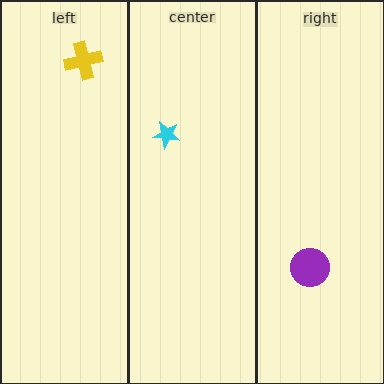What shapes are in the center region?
The cyan star.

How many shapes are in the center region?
1.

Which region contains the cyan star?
The center region.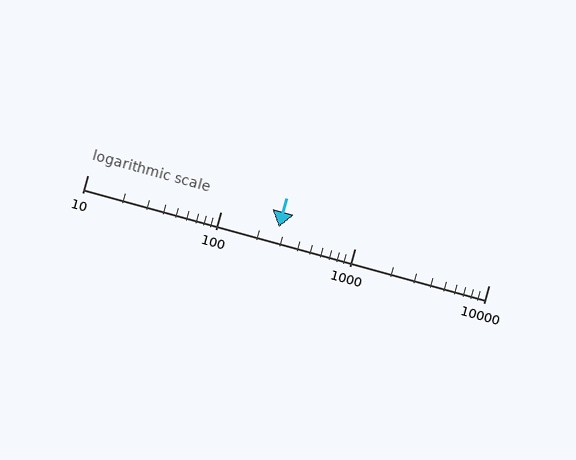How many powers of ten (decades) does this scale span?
The scale spans 3 decades, from 10 to 10000.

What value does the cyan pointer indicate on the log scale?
The pointer indicates approximately 270.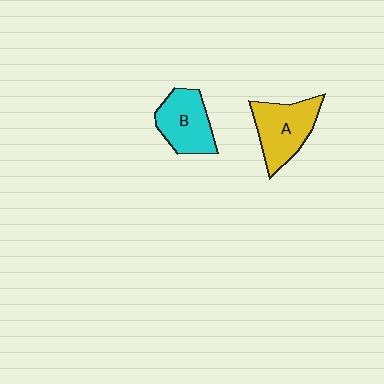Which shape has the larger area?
Shape A (yellow).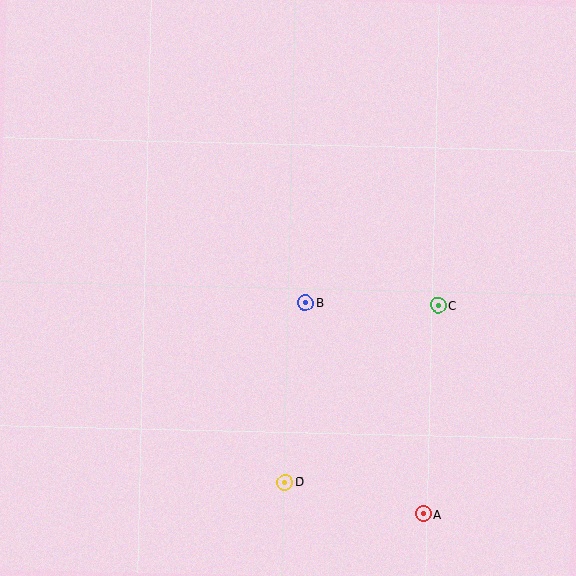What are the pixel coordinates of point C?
Point C is at (438, 305).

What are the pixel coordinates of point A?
Point A is at (423, 514).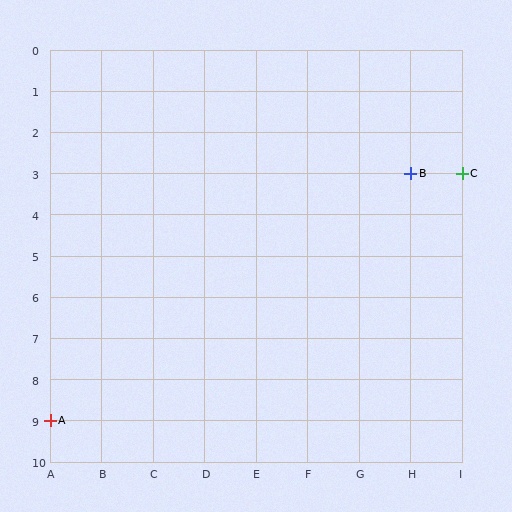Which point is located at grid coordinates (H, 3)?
Point B is at (H, 3).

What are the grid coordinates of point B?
Point B is at grid coordinates (H, 3).